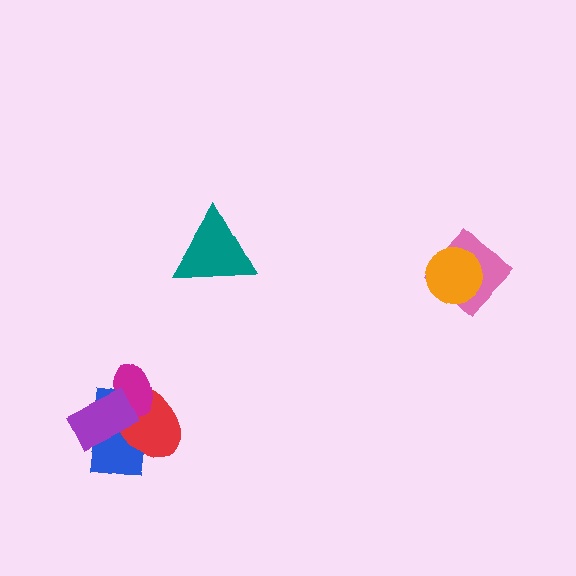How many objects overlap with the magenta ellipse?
3 objects overlap with the magenta ellipse.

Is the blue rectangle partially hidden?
Yes, it is partially covered by another shape.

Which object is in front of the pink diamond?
The orange circle is in front of the pink diamond.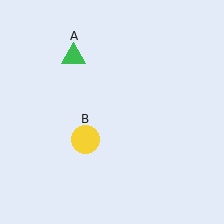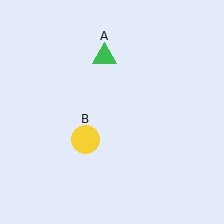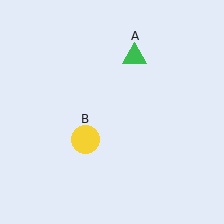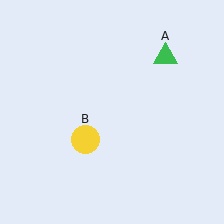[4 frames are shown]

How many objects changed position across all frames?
1 object changed position: green triangle (object A).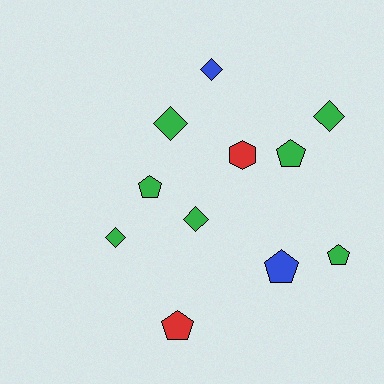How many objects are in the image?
There are 11 objects.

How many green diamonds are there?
There are 4 green diamonds.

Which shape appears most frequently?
Pentagon, with 5 objects.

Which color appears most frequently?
Green, with 7 objects.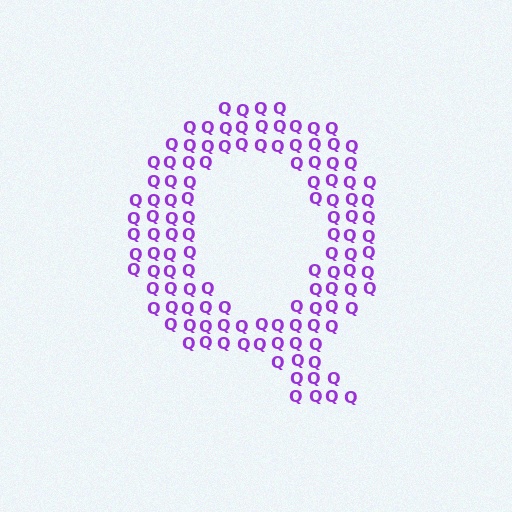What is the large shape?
The large shape is the letter Q.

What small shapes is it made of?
It is made of small letter Q's.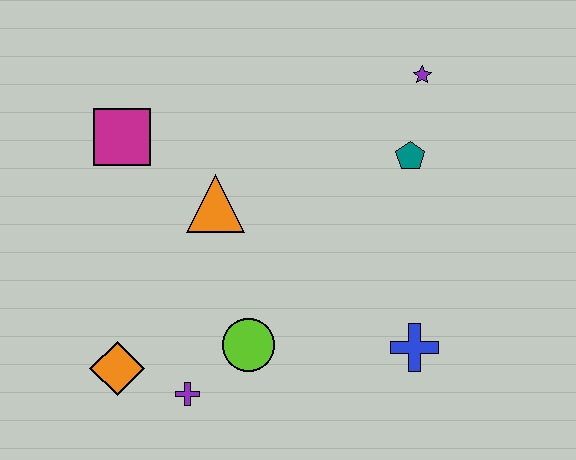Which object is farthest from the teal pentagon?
The orange diamond is farthest from the teal pentagon.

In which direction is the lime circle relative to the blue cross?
The lime circle is to the left of the blue cross.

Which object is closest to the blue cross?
The lime circle is closest to the blue cross.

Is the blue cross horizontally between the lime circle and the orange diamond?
No